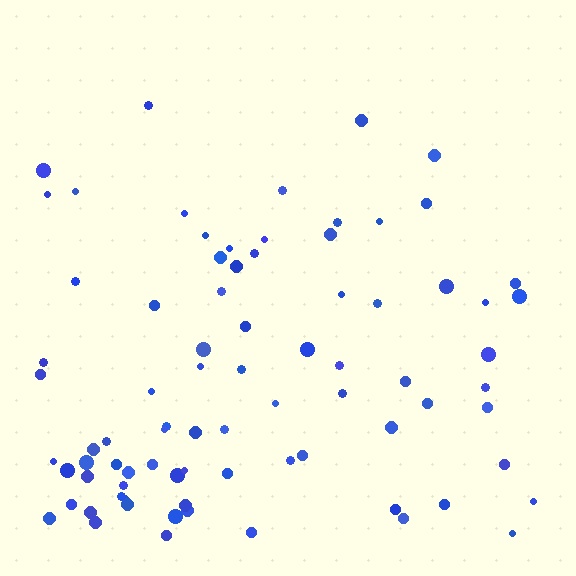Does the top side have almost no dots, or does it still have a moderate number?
Still a moderate number, just noticeably fewer than the bottom.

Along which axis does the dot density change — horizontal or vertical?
Vertical.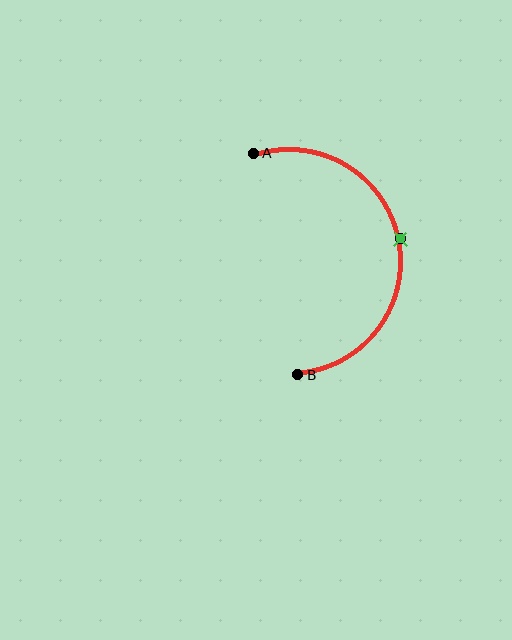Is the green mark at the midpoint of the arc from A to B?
Yes. The green mark lies on the arc at equal arc-length from both A and B — it is the arc midpoint.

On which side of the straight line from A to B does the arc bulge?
The arc bulges to the right of the straight line connecting A and B.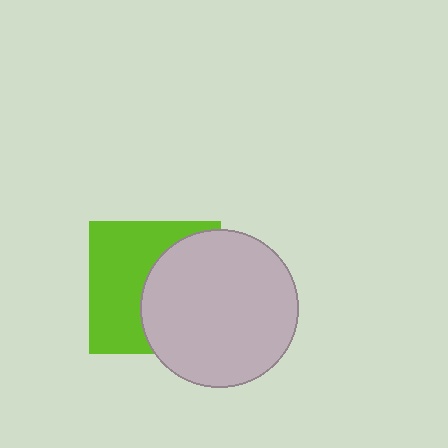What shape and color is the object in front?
The object in front is a light gray circle.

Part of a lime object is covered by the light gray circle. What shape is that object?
It is a square.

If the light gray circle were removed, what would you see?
You would see the complete lime square.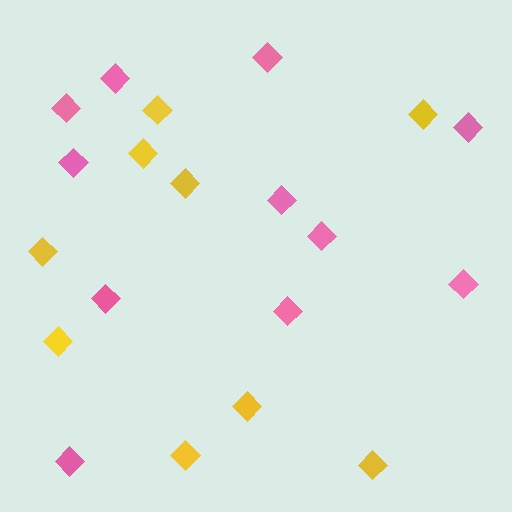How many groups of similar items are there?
There are 2 groups: one group of pink diamonds (11) and one group of yellow diamonds (9).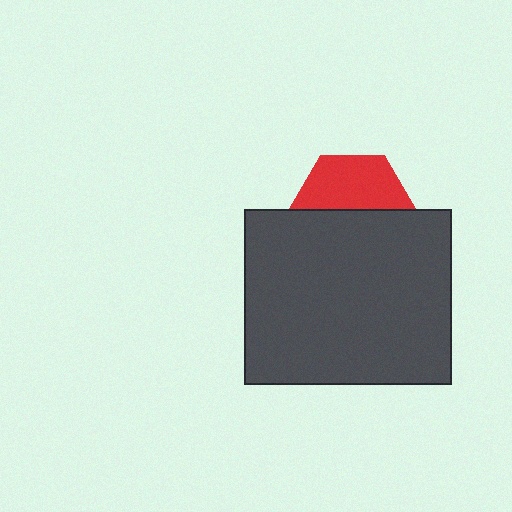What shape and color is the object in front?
The object in front is a dark gray rectangle.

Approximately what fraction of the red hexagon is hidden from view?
Roughly 51% of the red hexagon is hidden behind the dark gray rectangle.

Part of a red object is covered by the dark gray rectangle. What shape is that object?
It is a hexagon.